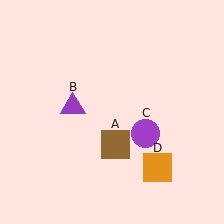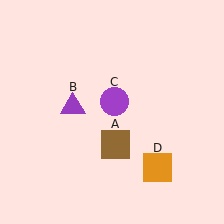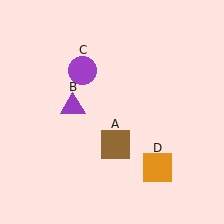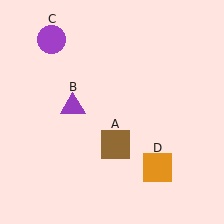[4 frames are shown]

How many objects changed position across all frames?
1 object changed position: purple circle (object C).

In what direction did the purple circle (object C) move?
The purple circle (object C) moved up and to the left.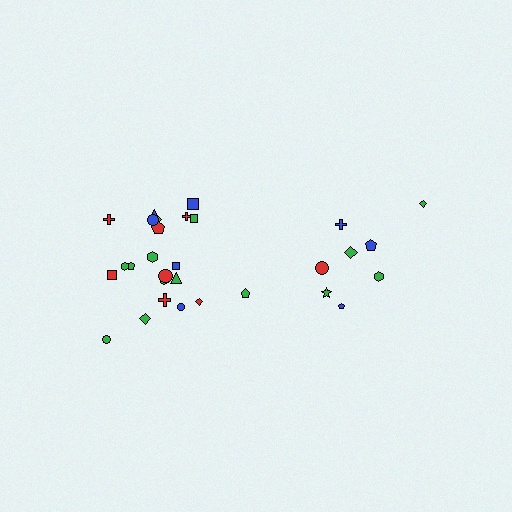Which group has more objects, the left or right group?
The left group.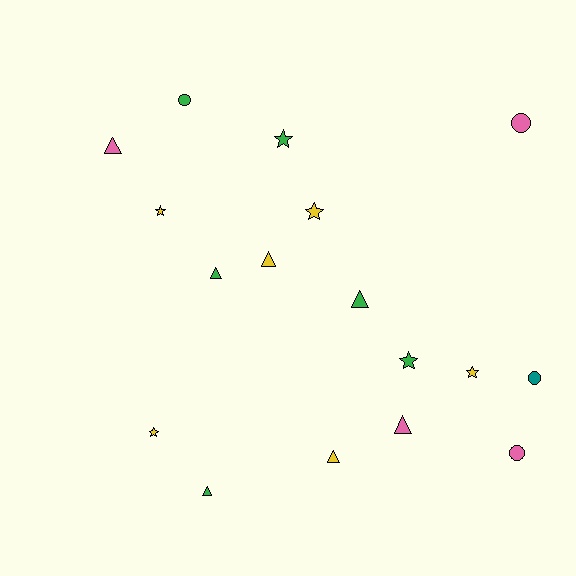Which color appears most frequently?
Green, with 6 objects.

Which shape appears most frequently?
Triangle, with 7 objects.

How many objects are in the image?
There are 17 objects.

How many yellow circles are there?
There are no yellow circles.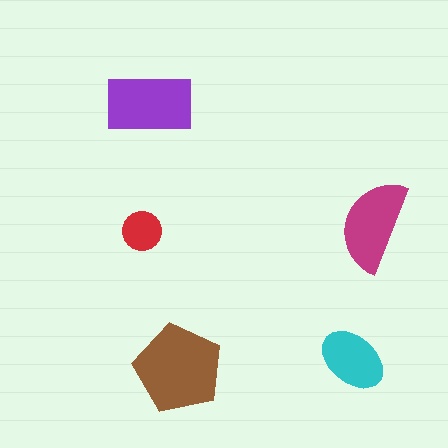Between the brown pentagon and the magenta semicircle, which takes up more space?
The brown pentagon.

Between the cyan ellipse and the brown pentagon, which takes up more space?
The brown pentagon.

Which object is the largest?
The brown pentagon.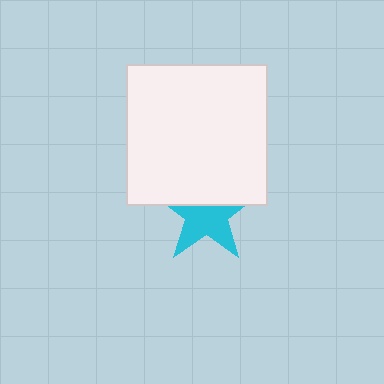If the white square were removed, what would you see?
You would see the complete cyan star.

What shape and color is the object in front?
The object in front is a white square.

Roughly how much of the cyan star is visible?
About half of it is visible (roughly 60%).